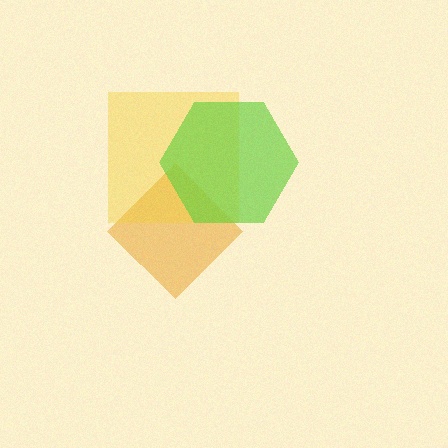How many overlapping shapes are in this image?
There are 3 overlapping shapes in the image.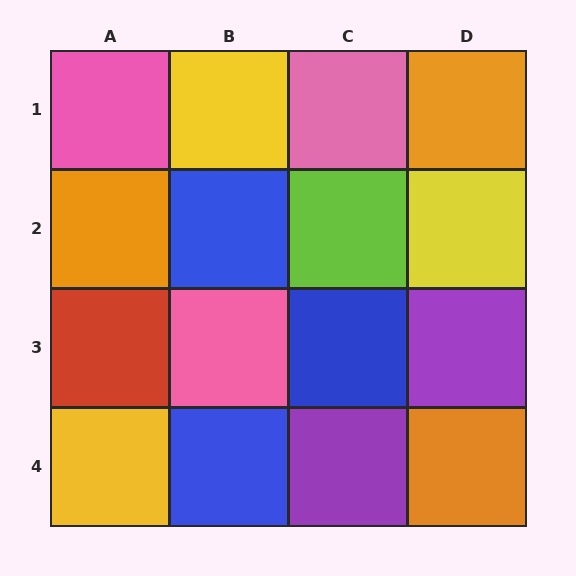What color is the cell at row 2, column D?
Yellow.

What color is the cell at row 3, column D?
Purple.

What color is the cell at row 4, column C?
Purple.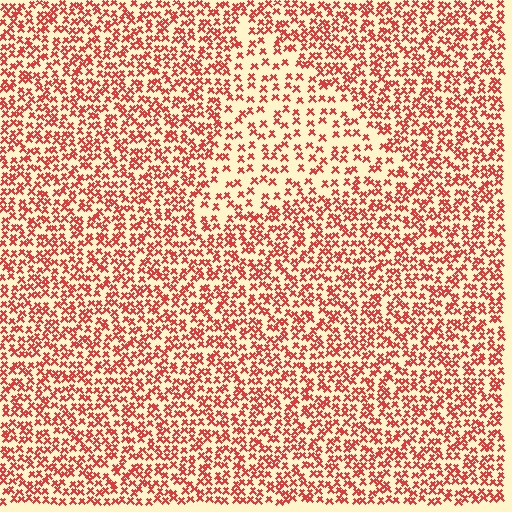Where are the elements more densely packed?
The elements are more densely packed outside the triangle boundary.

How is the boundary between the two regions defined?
The boundary is defined by a change in element density (approximately 1.9x ratio). All elements are the same color, size, and shape.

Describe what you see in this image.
The image contains small red elements arranged at two different densities. A triangle-shaped region is visible where the elements are less densely packed than the surrounding area.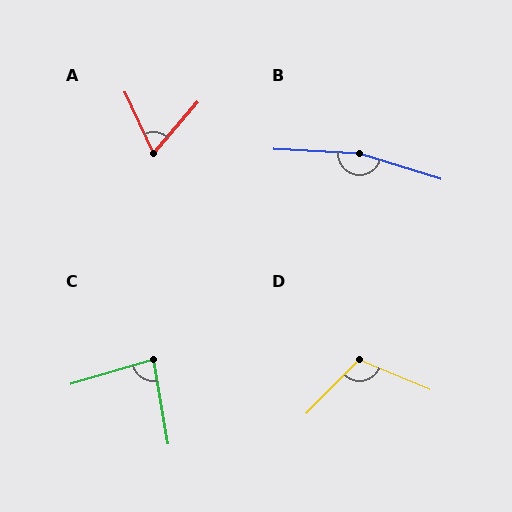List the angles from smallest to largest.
A (65°), C (83°), D (112°), B (165°).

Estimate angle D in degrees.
Approximately 112 degrees.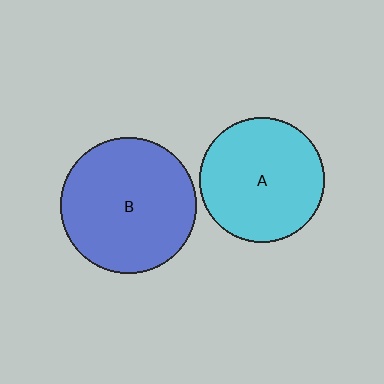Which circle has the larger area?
Circle B (blue).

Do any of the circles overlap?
No, none of the circles overlap.